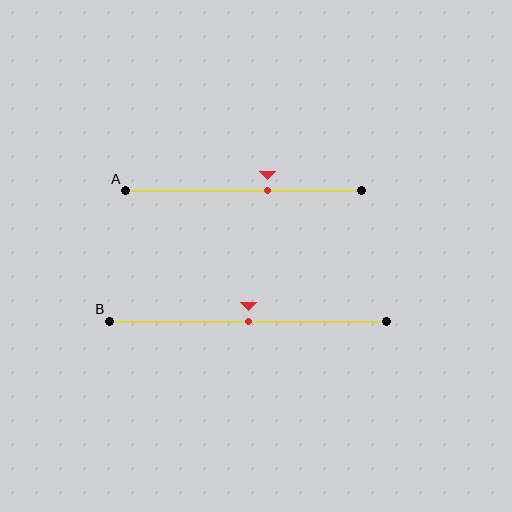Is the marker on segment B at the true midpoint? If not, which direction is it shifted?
Yes, the marker on segment B is at the true midpoint.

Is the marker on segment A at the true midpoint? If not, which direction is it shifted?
No, the marker on segment A is shifted to the right by about 10% of the segment length.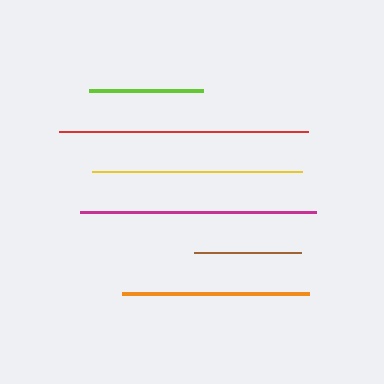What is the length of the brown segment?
The brown segment is approximately 107 pixels long.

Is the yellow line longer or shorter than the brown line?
The yellow line is longer than the brown line.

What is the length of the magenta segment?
The magenta segment is approximately 236 pixels long.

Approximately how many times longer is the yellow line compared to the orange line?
The yellow line is approximately 1.1 times the length of the orange line.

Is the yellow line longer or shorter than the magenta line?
The magenta line is longer than the yellow line.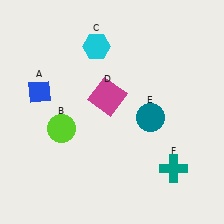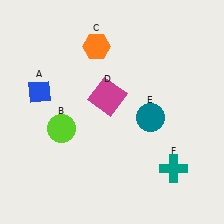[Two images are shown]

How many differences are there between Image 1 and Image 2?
There is 1 difference between the two images.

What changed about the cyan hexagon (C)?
In Image 1, C is cyan. In Image 2, it changed to orange.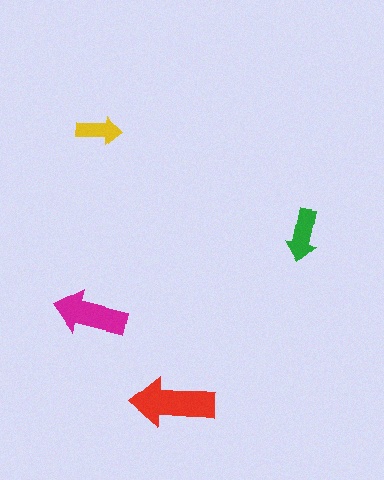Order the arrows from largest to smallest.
the red one, the magenta one, the green one, the yellow one.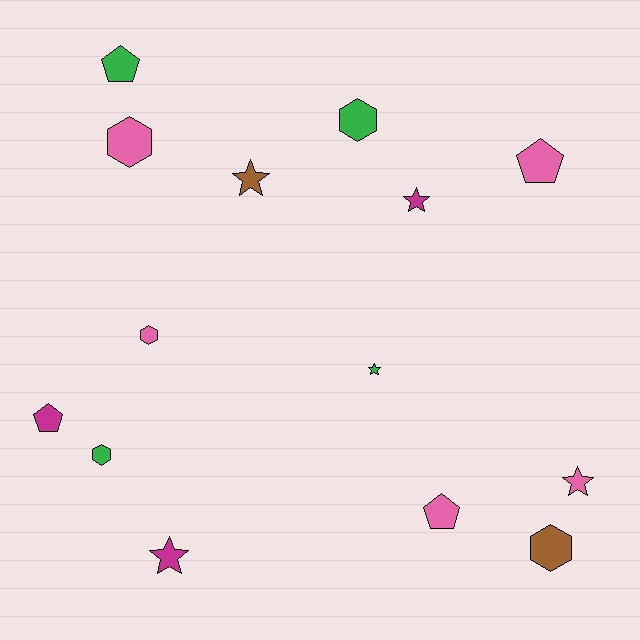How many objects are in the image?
There are 14 objects.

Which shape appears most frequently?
Hexagon, with 5 objects.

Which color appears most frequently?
Pink, with 5 objects.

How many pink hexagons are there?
There are 2 pink hexagons.